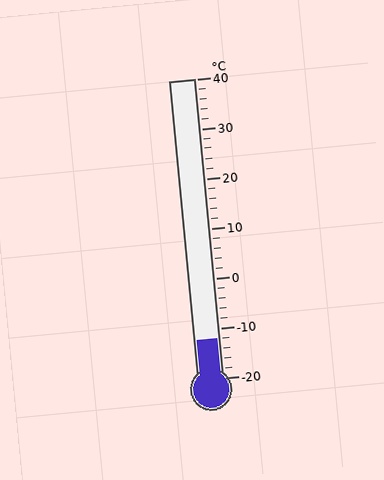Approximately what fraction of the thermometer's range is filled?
The thermometer is filled to approximately 15% of its range.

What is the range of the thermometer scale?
The thermometer scale ranges from -20°C to 40°C.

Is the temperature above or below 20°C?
The temperature is below 20°C.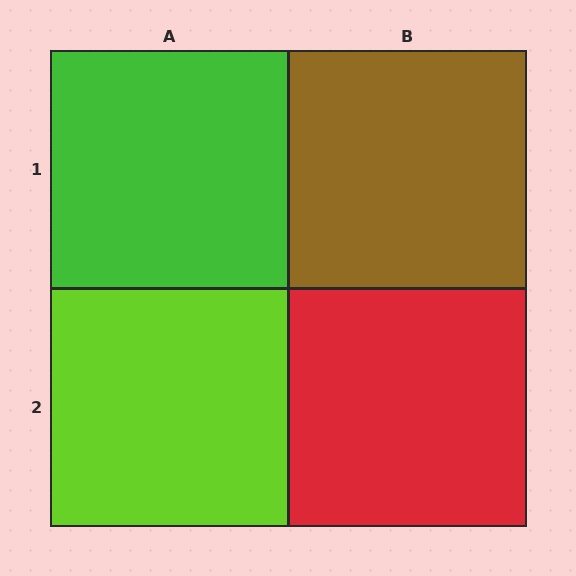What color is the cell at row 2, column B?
Red.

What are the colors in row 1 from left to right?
Green, brown.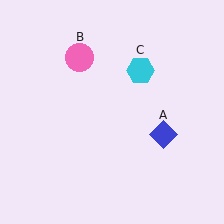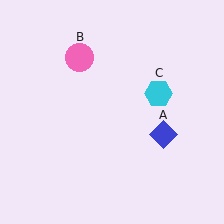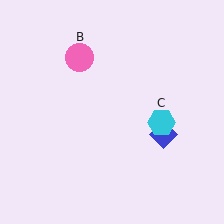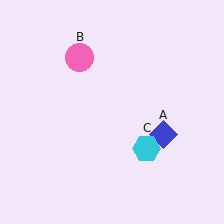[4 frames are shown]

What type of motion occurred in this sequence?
The cyan hexagon (object C) rotated clockwise around the center of the scene.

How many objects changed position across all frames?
1 object changed position: cyan hexagon (object C).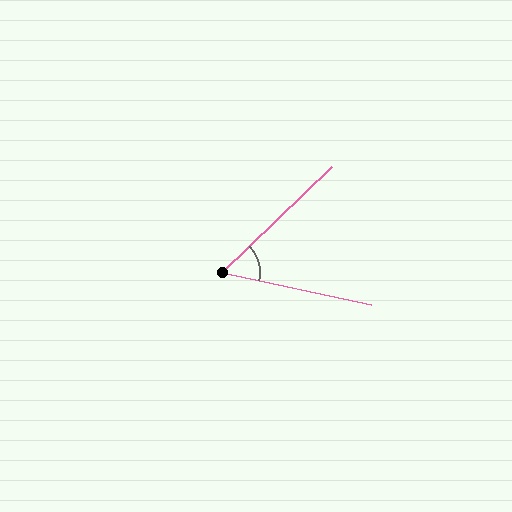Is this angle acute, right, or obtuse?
It is acute.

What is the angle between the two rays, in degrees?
Approximately 56 degrees.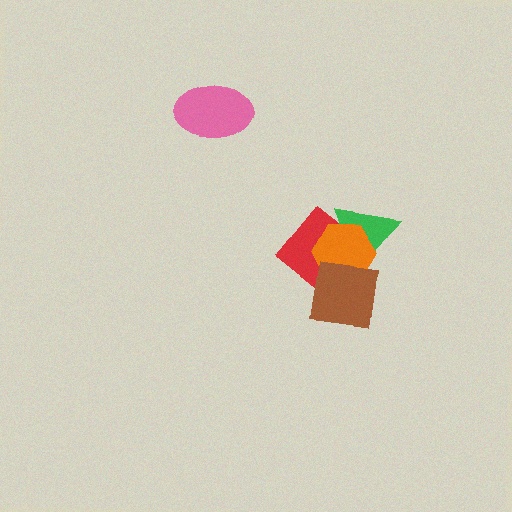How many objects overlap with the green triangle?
3 objects overlap with the green triangle.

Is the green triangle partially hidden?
Yes, it is partially covered by another shape.